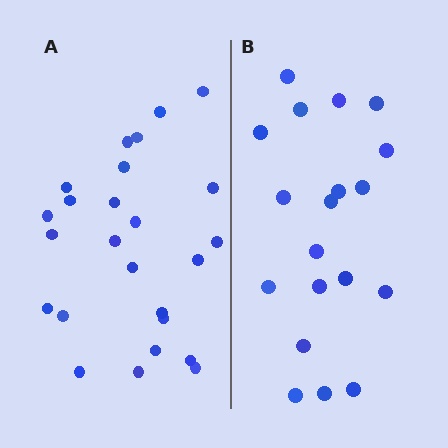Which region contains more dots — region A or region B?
Region A (the left region) has more dots.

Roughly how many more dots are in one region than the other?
Region A has about 6 more dots than region B.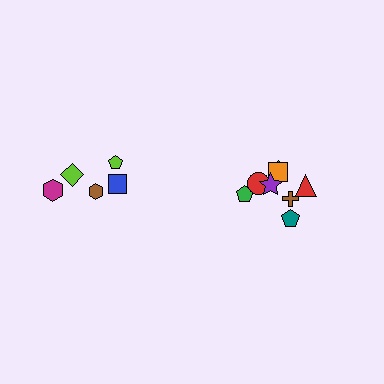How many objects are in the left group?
There are 5 objects.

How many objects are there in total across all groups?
There are 13 objects.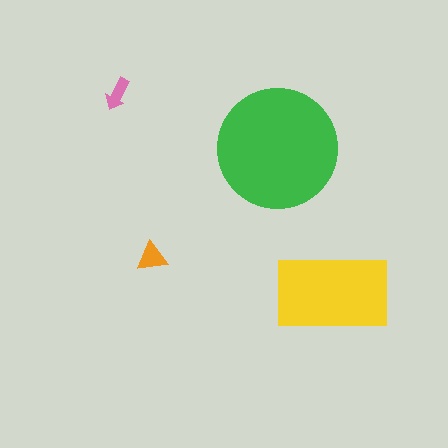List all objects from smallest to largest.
The pink arrow, the orange triangle, the yellow rectangle, the green circle.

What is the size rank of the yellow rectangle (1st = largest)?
2nd.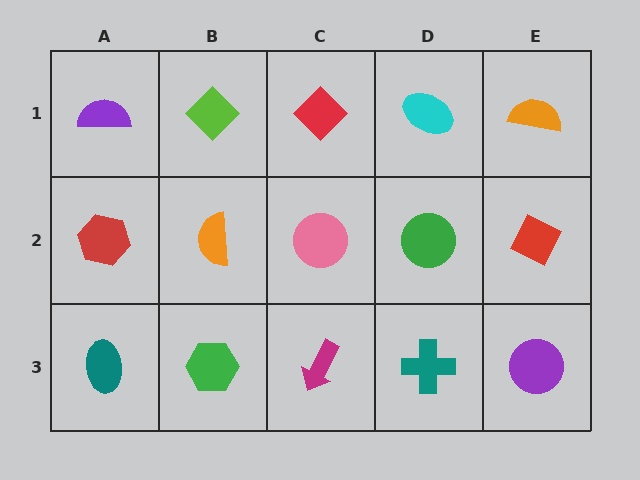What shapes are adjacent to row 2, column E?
An orange semicircle (row 1, column E), a purple circle (row 3, column E), a green circle (row 2, column D).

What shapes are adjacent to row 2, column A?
A purple semicircle (row 1, column A), a teal ellipse (row 3, column A), an orange semicircle (row 2, column B).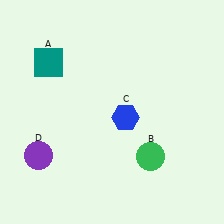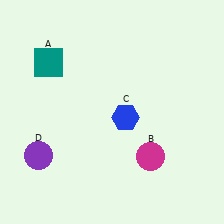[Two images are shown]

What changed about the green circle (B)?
In Image 1, B is green. In Image 2, it changed to magenta.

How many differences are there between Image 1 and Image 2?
There is 1 difference between the two images.